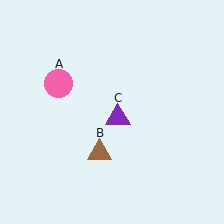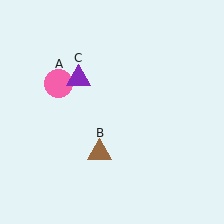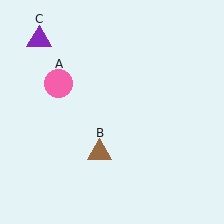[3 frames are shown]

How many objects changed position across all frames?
1 object changed position: purple triangle (object C).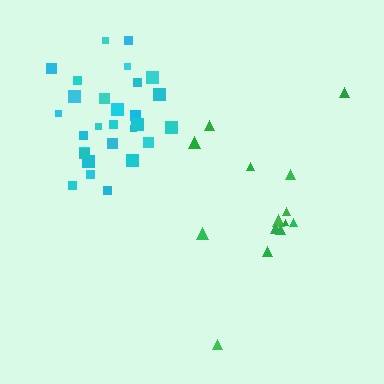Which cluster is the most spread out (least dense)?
Green.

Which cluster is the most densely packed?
Cyan.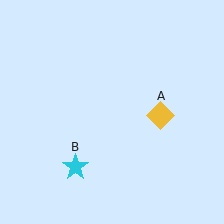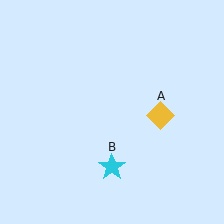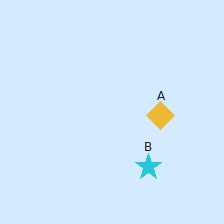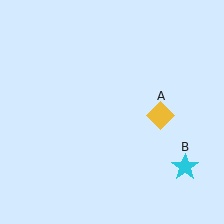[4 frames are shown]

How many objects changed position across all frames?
1 object changed position: cyan star (object B).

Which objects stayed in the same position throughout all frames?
Yellow diamond (object A) remained stationary.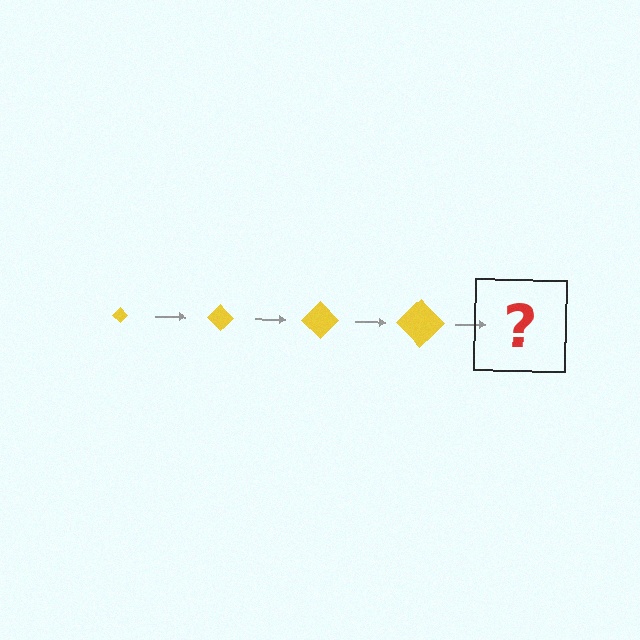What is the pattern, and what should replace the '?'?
The pattern is that the diamond gets progressively larger each step. The '?' should be a yellow diamond, larger than the previous one.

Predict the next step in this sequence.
The next step is a yellow diamond, larger than the previous one.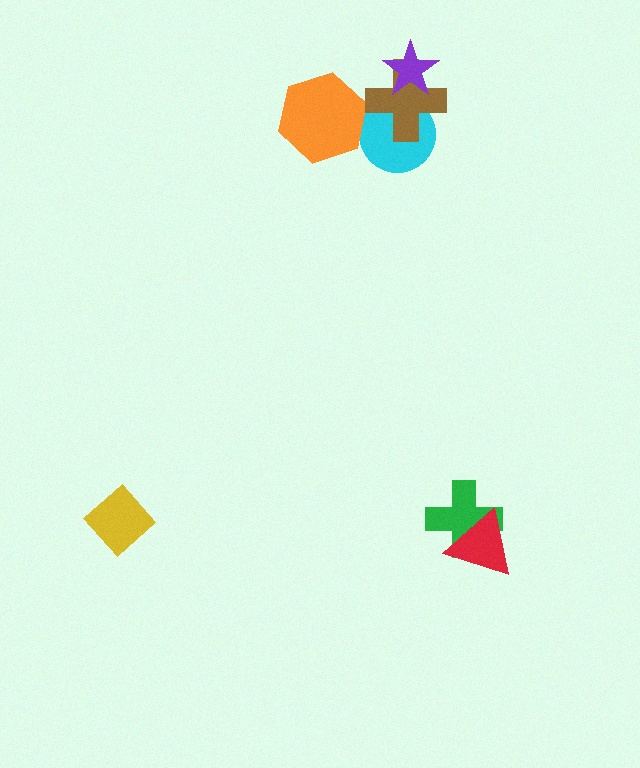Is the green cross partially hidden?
Yes, it is partially covered by another shape.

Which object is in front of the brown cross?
The purple star is in front of the brown cross.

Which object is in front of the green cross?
The red triangle is in front of the green cross.